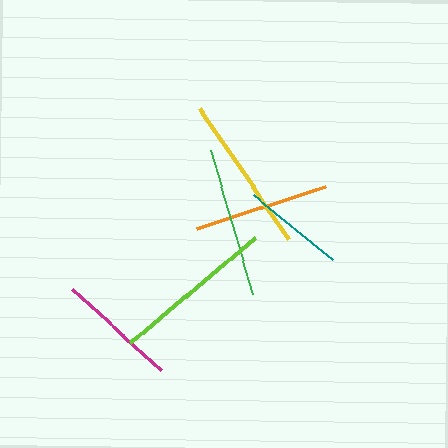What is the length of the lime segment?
The lime segment is approximately 162 pixels long.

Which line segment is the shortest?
The teal line is the shortest at approximately 101 pixels.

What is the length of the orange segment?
The orange segment is approximately 135 pixels long.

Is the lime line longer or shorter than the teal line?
The lime line is longer than the teal line.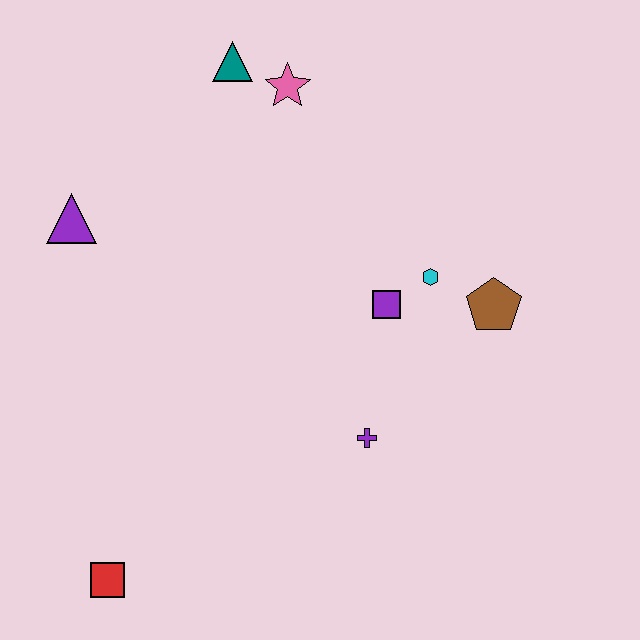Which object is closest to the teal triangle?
The pink star is closest to the teal triangle.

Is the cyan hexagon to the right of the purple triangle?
Yes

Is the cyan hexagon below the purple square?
No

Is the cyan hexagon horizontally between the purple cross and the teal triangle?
No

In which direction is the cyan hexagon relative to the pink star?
The cyan hexagon is below the pink star.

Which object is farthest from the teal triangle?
The red square is farthest from the teal triangle.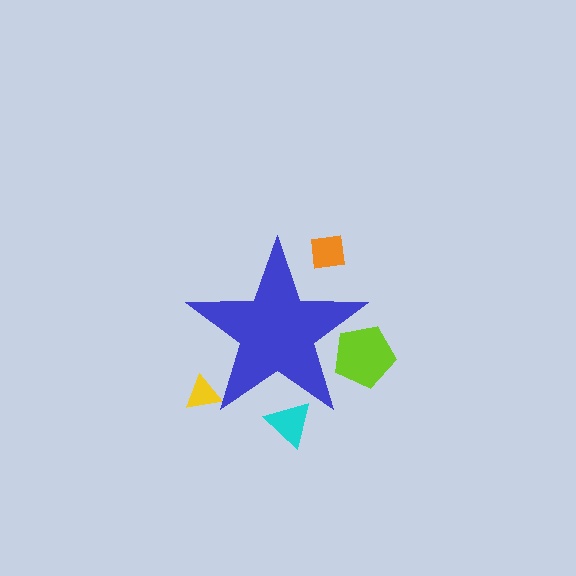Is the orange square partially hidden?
Yes, the orange square is partially hidden behind the blue star.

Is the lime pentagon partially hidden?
Yes, the lime pentagon is partially hidden behind the blue star.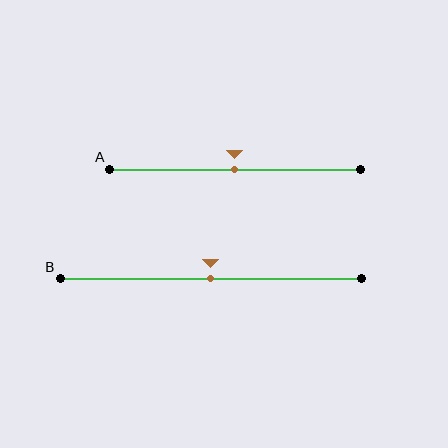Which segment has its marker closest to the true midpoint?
Segment A has its marker closest to the true midpoint.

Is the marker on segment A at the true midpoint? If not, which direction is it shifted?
Yes, the marker on segment A is at the true midpoint.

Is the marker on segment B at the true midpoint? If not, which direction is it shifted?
Yes, the marker on segment B is at the true midpoint.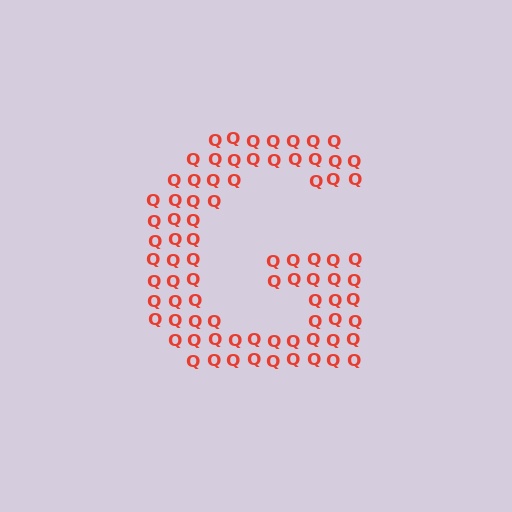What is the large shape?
The large shape is the letter G.